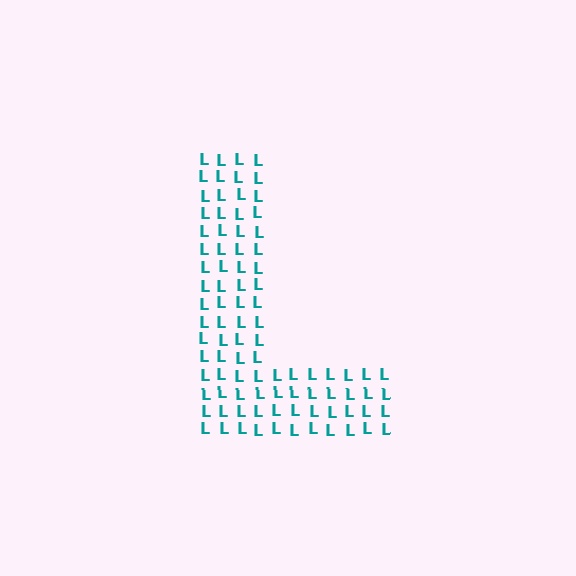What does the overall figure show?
The overall figure shows the letter L.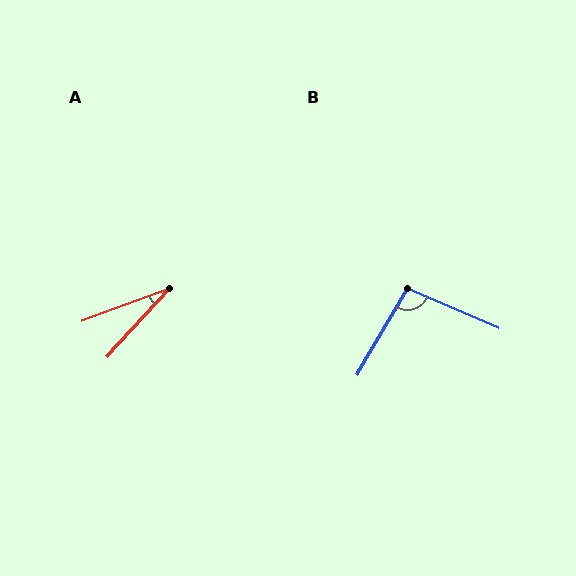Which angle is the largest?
B, at approximately 97 degrees.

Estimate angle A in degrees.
Approximately 27 degrees.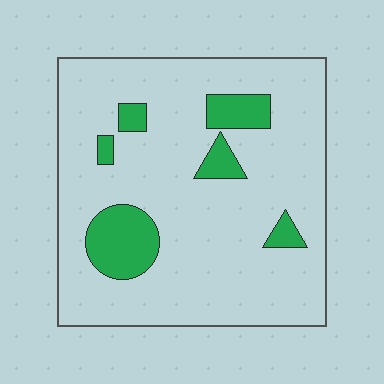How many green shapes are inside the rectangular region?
6.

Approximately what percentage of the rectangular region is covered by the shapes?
Approximately 15%.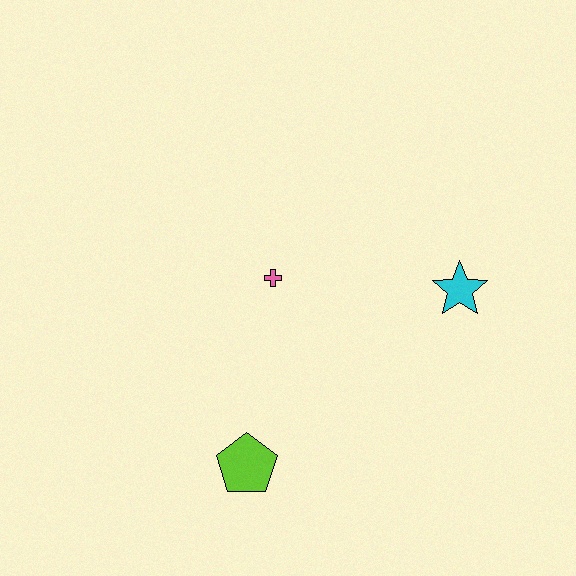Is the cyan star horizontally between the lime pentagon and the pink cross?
No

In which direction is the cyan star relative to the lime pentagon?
The cyan star is to the right of the lime pentagon.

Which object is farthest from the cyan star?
The lime pentagon is farthest from the cyan star.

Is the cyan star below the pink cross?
Yes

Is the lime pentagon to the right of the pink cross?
No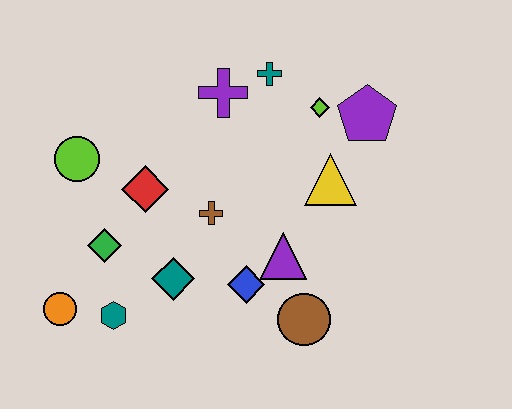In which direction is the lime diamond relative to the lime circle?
The lime diamond is to the right of the lime circle.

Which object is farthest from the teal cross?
The orange circle is farthest from the teal cross.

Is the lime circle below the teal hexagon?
No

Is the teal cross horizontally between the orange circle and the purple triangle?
Yes